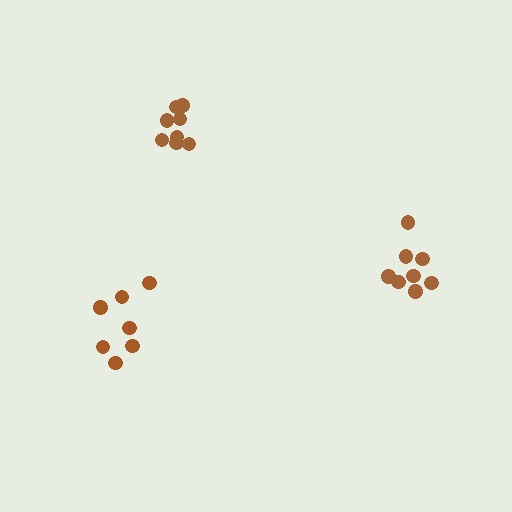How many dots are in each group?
Group 1: 9 dots, Group 2: 8 dots, Group 3: 7 dots (24 total).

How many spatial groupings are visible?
There are 3 spatial groupings.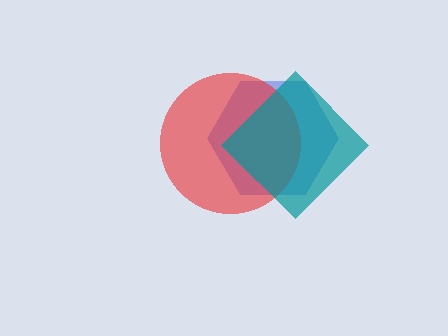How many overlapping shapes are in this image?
There are 3 overlapping shapes in the image.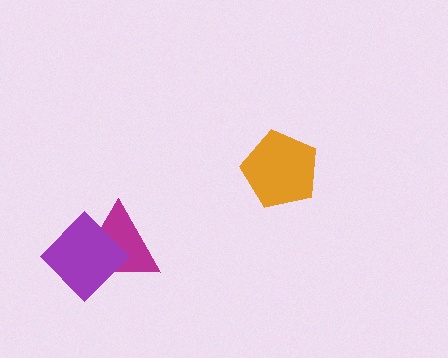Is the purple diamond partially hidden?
No, no other shape covers it.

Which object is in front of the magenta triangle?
The purple diamond is in front of the magenta triangle.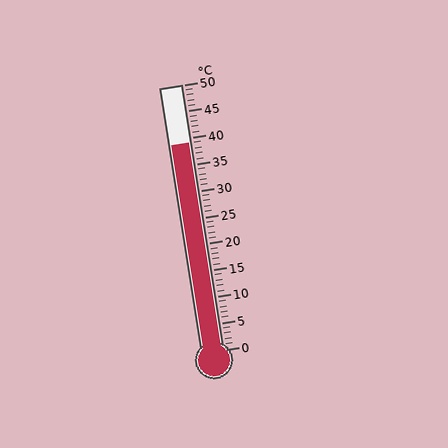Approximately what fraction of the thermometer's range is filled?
The thermometer is filled to approximately 80% of its range.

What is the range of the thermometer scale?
The thermometer scale ranges from 0°C to 50°C.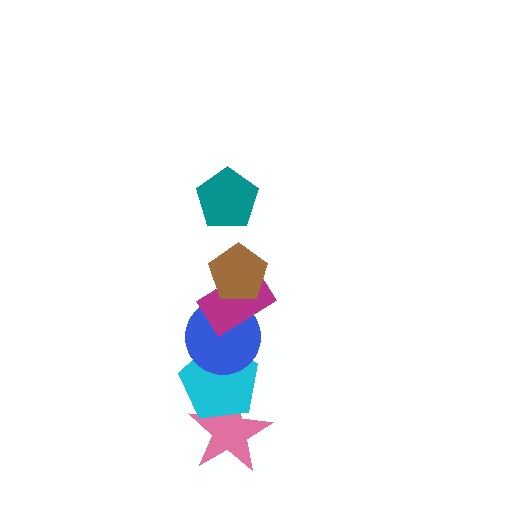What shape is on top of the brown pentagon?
The teal pentagon is on top of the brown pentagon.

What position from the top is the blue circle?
The blue circle is 4th from the top.